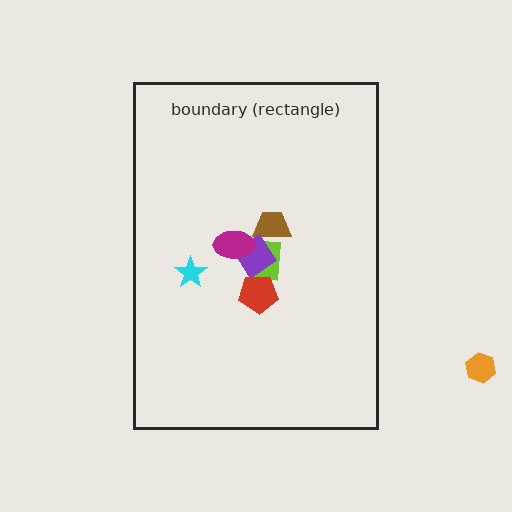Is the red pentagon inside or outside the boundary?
Inside.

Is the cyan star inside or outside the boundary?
Inside.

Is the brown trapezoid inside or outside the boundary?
Inside.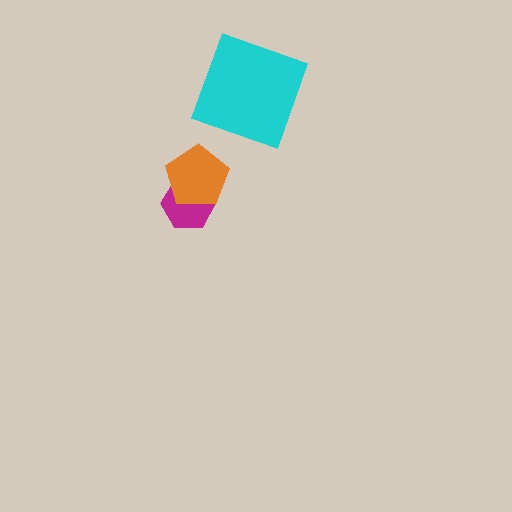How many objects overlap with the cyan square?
0 objects overlap with the cyan square.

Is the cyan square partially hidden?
No, no other shape covers it.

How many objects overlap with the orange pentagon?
1 object overlaps with the orange pentagon.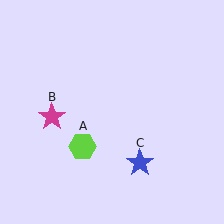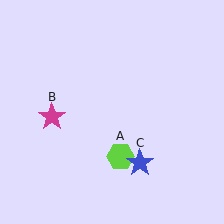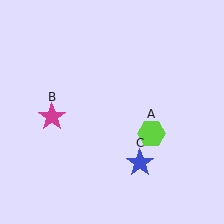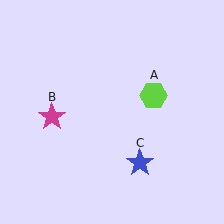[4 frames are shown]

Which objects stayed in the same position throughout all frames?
Magenta star (object B) and blue star (object C) remained stationary.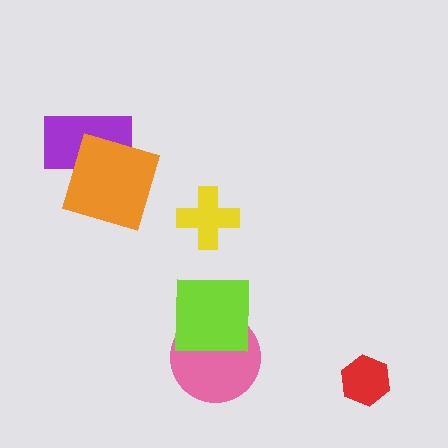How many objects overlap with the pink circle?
1 object overlaps with the pink circle.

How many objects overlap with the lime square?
1 object overlaps with the lime square.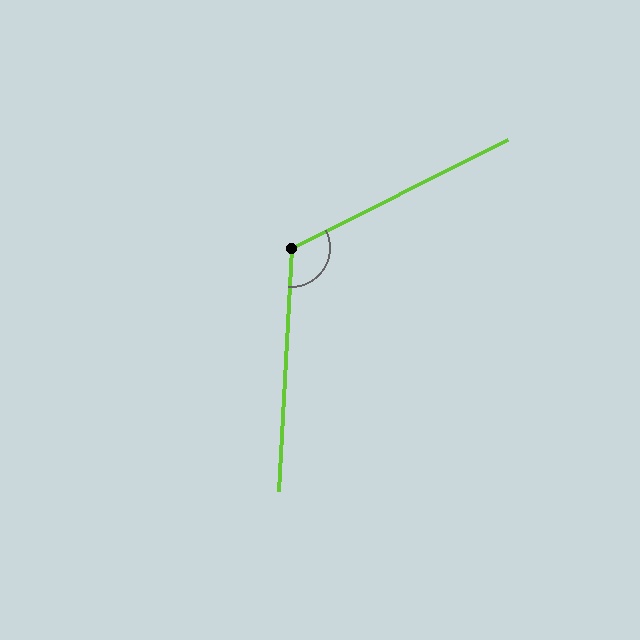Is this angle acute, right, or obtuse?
It is obtuse.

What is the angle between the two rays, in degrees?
Approximately 120 degrees.